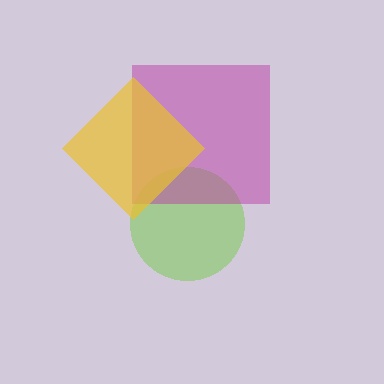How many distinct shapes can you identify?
There are 3 distinct shapes: a lime circle, a magenta square, a yellow diamond.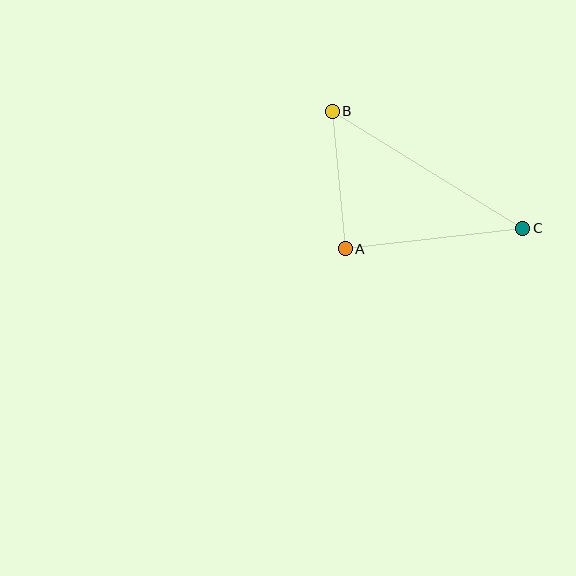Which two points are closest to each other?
Points A and B are closest to each other.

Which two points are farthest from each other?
Points B and C are farthest from each other.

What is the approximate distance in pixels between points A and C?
The distance between A and C is approximately 179 pixels.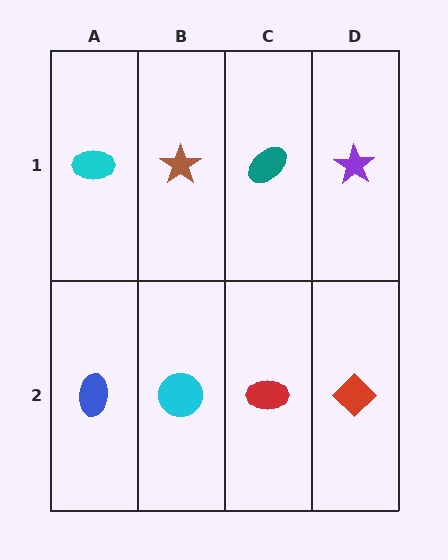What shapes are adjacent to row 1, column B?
A cyan circle (row 2, column B), a cyan ellipse (row 1, column A), a teal ellipse (row 1, column C).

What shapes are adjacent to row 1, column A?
A blue ellipse (row 2, column A), a brown star (row 1, column B).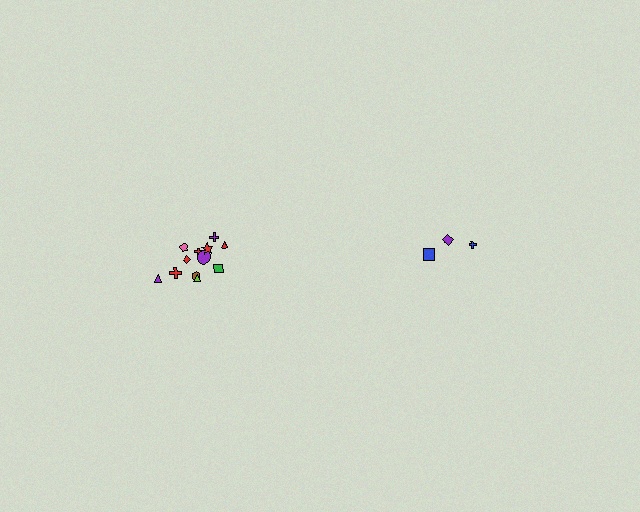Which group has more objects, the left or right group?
The left group.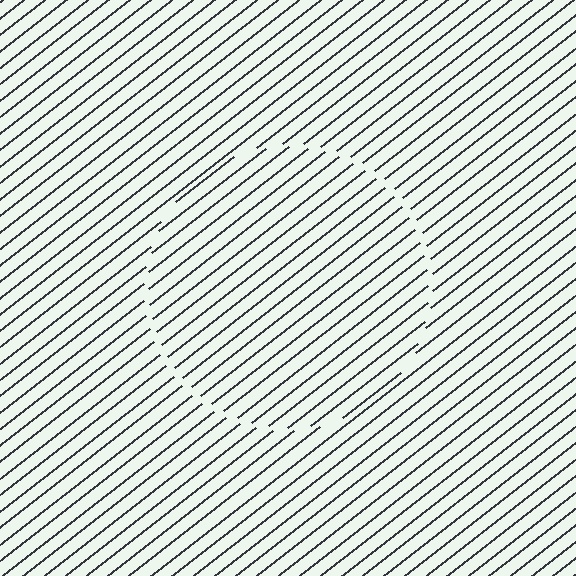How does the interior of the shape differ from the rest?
The interior of the shape contains the same grating, shifted by half a period — the contour is defined by the phase discontinuity where line-ends from the inner and outer gratings abut.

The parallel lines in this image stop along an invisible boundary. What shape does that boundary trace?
An illusory circle. The interior of the shape contains the same grating, shifted by half a period — the contour is defined by the phase discontinuity where line-ends from the inner and outer gratings abut.